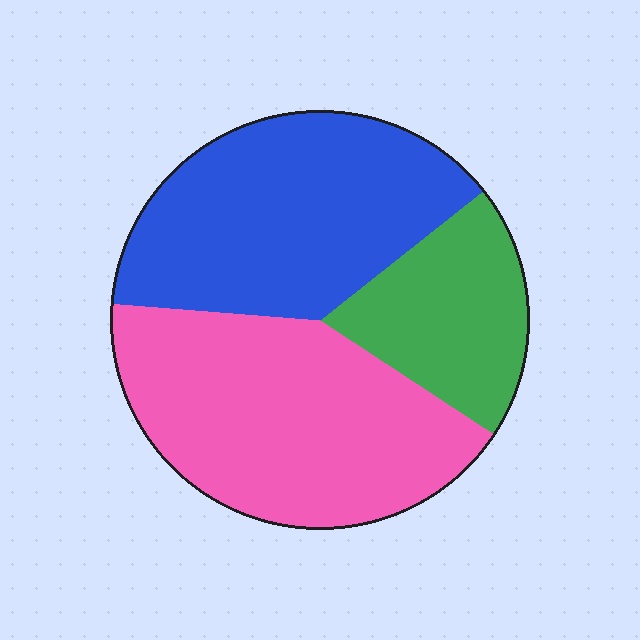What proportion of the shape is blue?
Blue takes up about three eighths (3/8) of the shape.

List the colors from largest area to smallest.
From largest to smallest: pink, blue, green.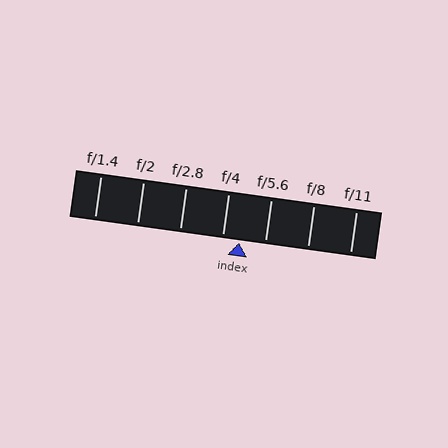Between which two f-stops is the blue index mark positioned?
The index mark is between f/4 and f/5.6.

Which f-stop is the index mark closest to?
The index mark is closest to f/4.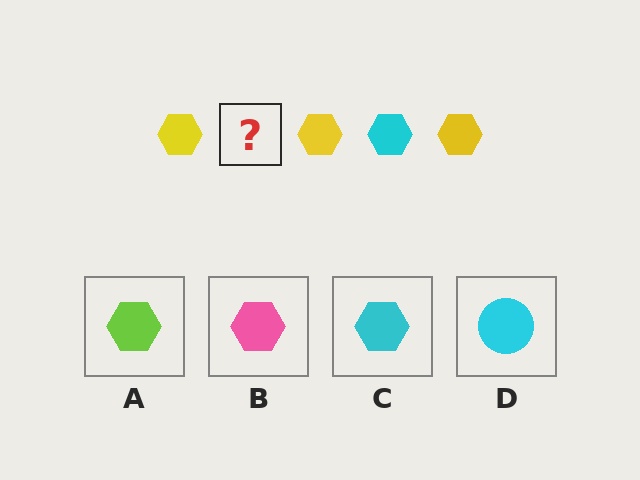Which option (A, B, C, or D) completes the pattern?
C.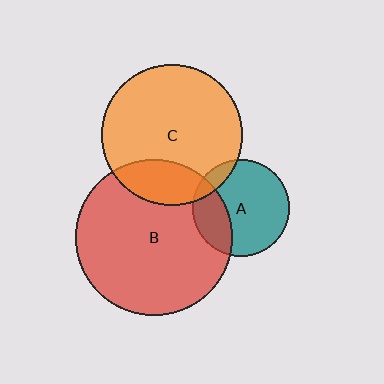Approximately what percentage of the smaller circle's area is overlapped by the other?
Approximately 10%.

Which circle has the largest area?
Circle B (red).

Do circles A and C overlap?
Yes.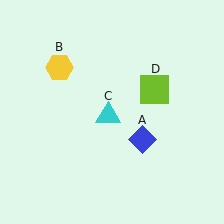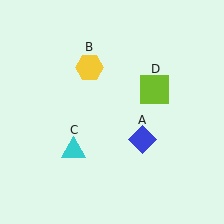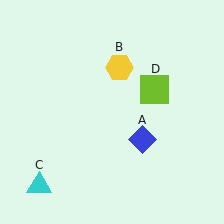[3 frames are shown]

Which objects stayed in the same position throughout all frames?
Blue diamond (object A) and lime square (object D) remained stationary.